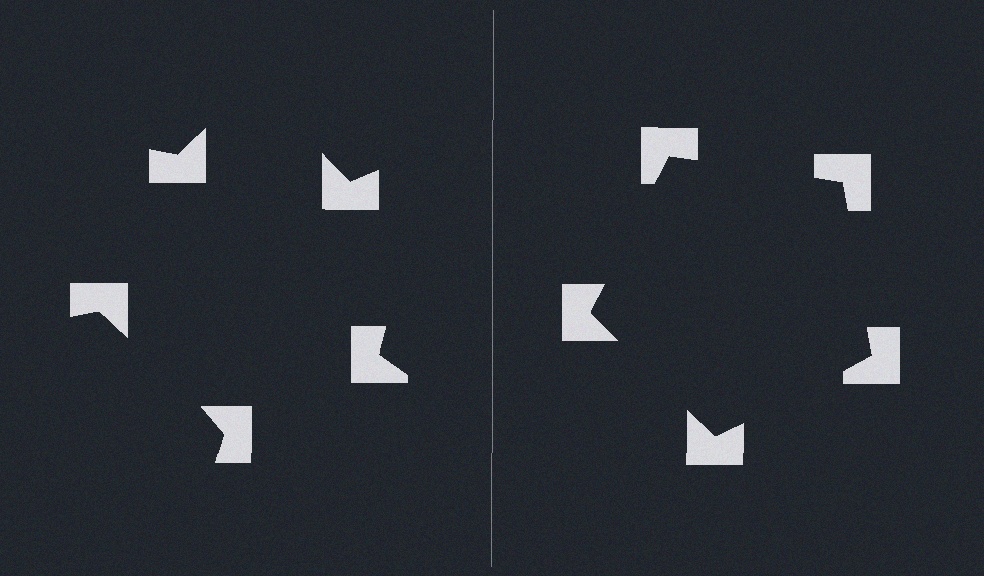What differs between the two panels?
The notched squares are positioned identically on both sides; only the wedge orientations differ. On the right they align to a pentagon; on the left they are misaligned.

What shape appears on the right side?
An illusory pentagon.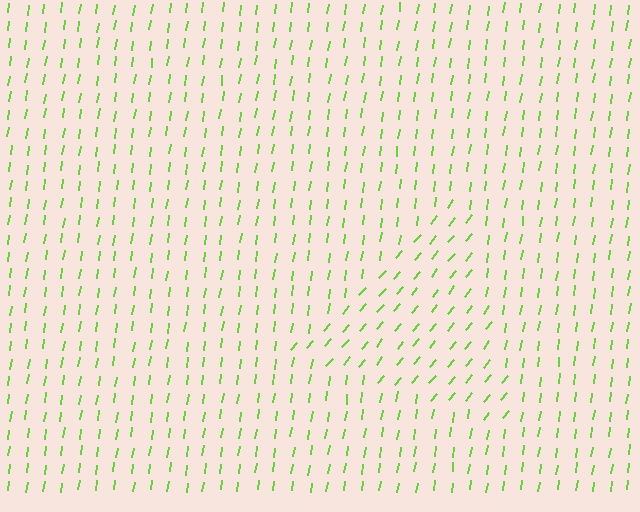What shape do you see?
I see a triangle.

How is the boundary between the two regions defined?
The boundary is defined purely by a change in line orientation (approximately 32 degrees difference). All lines are the same color and thickness.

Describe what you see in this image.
The image is filled with small lime line segments. A triangle region in the image has lines oriented differently from the surrounding lines, creating a visible texture boundary.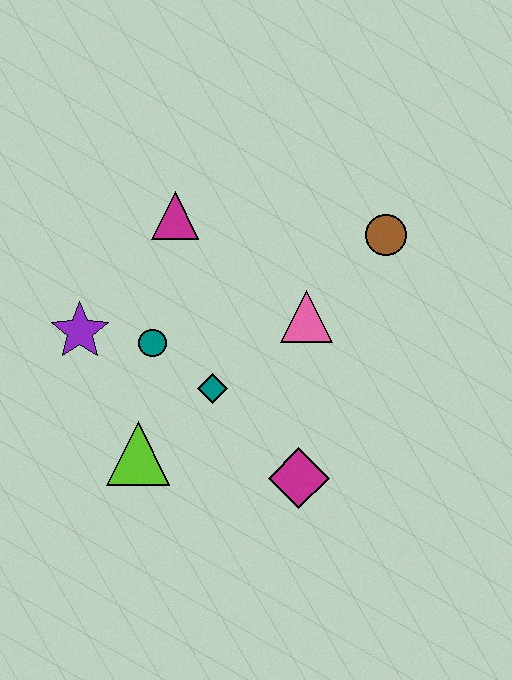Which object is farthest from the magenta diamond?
The magenta triangle is farthest from the magenta diamond.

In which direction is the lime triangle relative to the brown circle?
The lime triangle is to the left of the brown circle.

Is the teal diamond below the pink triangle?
Yes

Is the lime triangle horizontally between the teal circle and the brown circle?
No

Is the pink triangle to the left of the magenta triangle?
No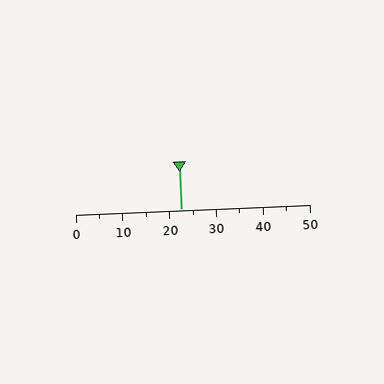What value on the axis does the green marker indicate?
The marker indicates approximately 22.5.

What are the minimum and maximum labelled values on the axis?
The axis runs from 0 to 50.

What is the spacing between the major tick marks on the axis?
The major ticks are spaced 10 apart.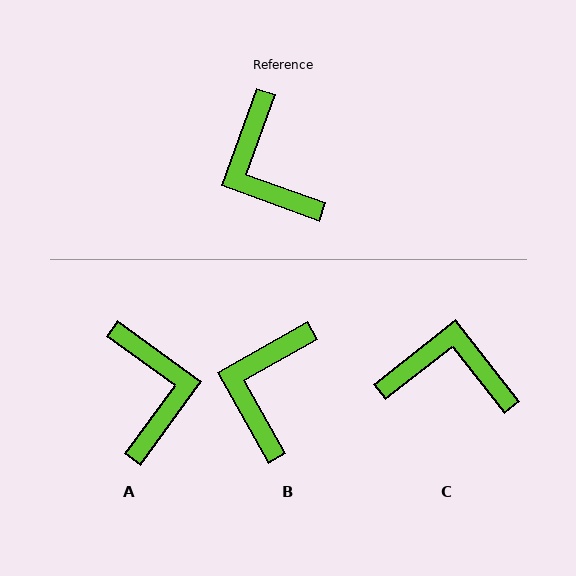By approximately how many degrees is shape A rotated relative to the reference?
Approximately 164 degrees counter-clockwise.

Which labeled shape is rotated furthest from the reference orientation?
A, about 164 degrees away.